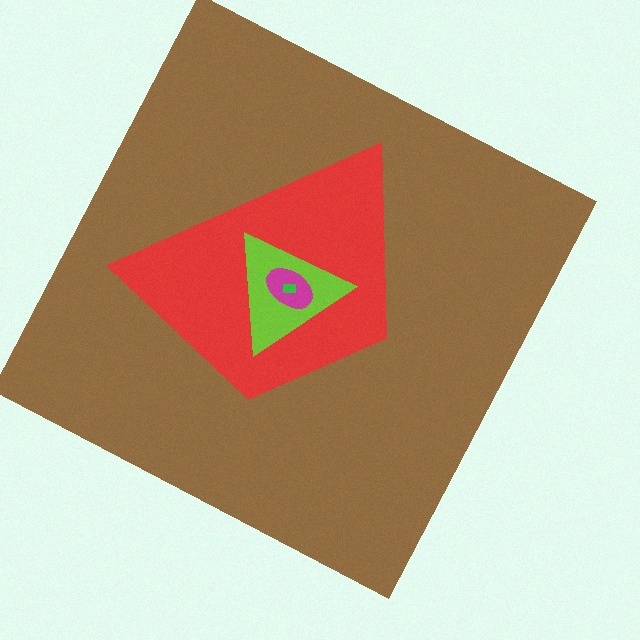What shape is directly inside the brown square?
The red trapezoid.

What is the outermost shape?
The brown square.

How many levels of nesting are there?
5.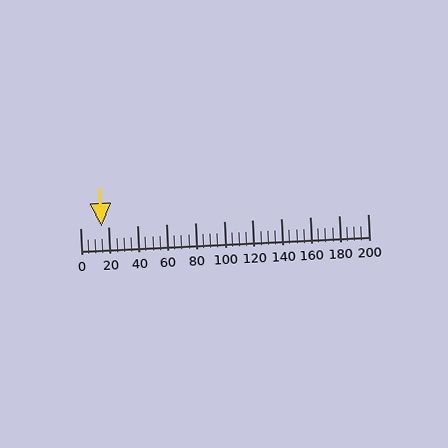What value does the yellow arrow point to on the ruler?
The yellow arrow points to approximately 15.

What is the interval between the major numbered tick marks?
The major tick marks are spaced 20 units apart.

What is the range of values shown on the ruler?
The ruler shows values from 0 to 200.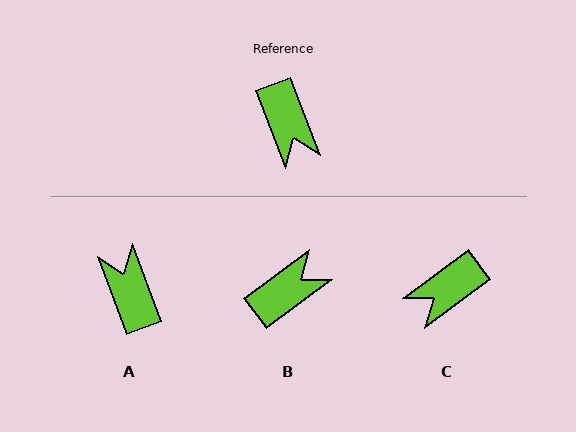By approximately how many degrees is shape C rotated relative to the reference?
Approximately 74 degrees clockwise.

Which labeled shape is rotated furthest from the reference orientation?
A, about 179 degrees away.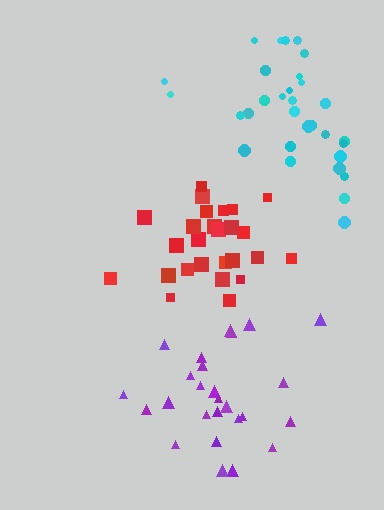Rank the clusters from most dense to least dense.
red, purple, cyan.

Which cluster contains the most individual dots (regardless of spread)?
Cyan (32).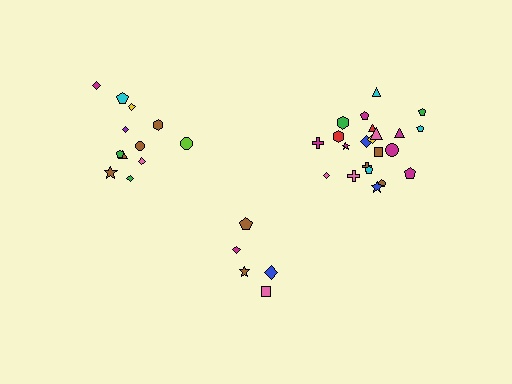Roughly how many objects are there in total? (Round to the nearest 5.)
Roughly 40 objects in total.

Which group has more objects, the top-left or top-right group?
The top-right group.